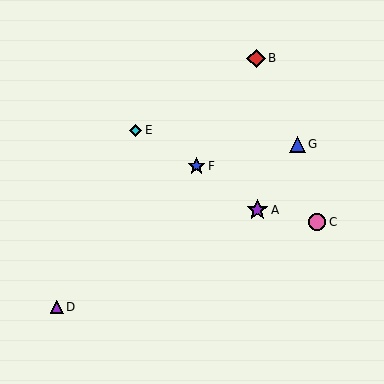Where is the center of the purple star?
The center of the purple star is at (257, 210).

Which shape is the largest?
The purple star (labeled A) is the largest.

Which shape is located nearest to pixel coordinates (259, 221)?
The purple star (labeled A) at (257, 210) is nearest to that location.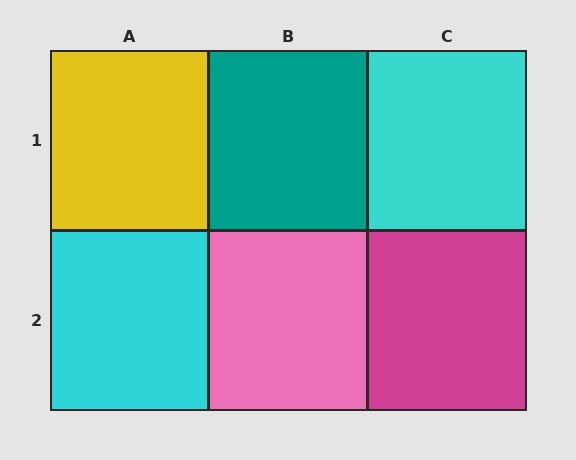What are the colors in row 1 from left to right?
Yellow, teal, cyan.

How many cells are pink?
1 cell is pink.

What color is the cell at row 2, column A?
Cyan.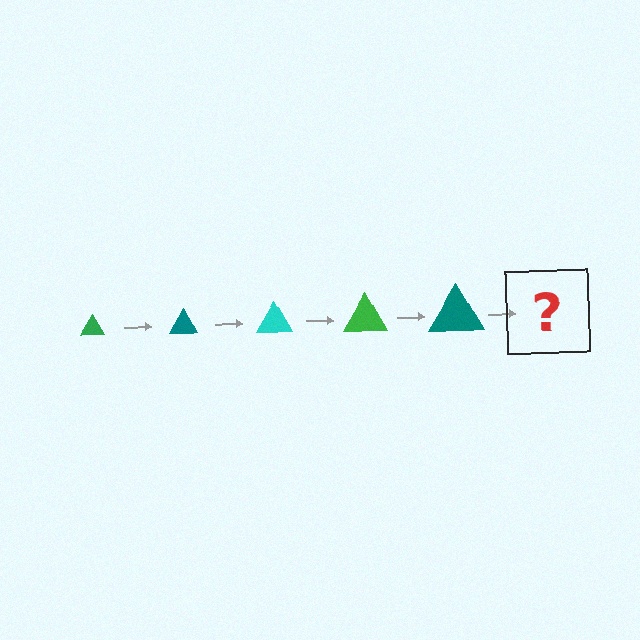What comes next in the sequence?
The next element should be a cyan triangle, larger than the previous one.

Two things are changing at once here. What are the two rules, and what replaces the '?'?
The two rules are that the triangle grows larger each step and the color cycles through green, teal, and cyan. The '?' should be a cyan triangle, larger than the previous one.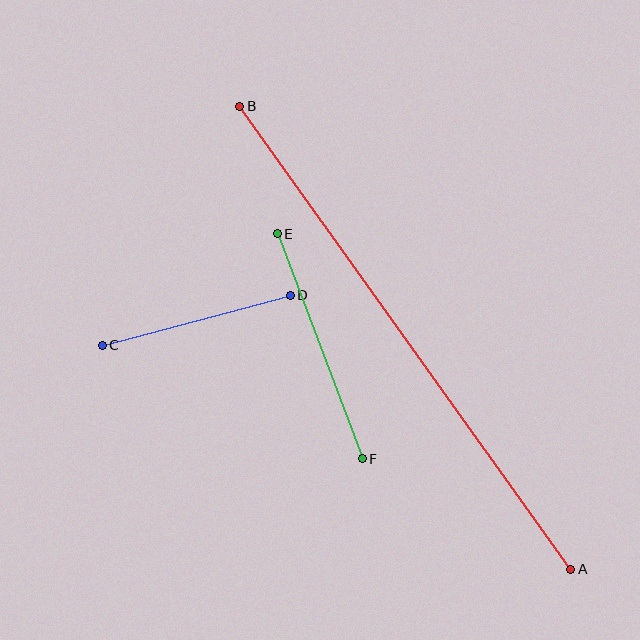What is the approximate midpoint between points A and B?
The midpoint is at approximately (405, 338) pixels.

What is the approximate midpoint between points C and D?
The midpoint is at approximately (196, 320) pixels.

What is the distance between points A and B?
The distance is approximately 569 pixels.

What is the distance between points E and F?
The distance is approximately 241 pixels.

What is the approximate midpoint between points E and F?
The midpoint is at approximately (320, 346) pixels.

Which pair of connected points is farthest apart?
Points A and B are farthest apart.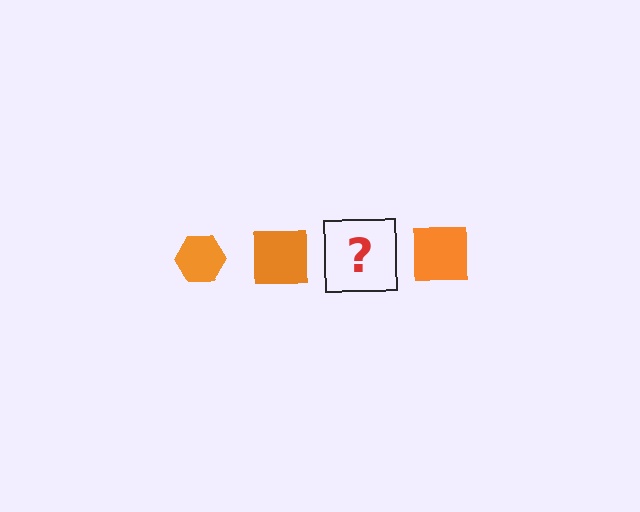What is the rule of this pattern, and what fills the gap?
The rule is that the pattern cycles through hexagon, square shapes in orange. The gap should be filled with an orange hexagon.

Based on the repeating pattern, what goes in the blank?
The blank should be an orange hexagon.